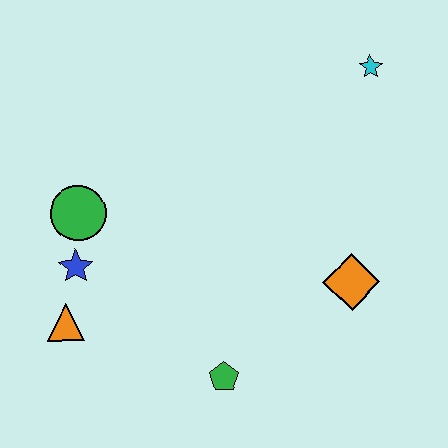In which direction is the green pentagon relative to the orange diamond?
The green pentagon is to the left of the orange diamond.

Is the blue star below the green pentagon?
No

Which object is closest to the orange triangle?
The blue star is closest to the orange triangle.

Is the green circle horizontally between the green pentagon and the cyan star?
No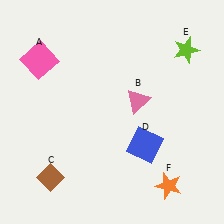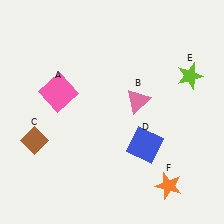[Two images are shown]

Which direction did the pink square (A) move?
The pink square (A) moved down.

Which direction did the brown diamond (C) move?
The brown diamond (C) moved up.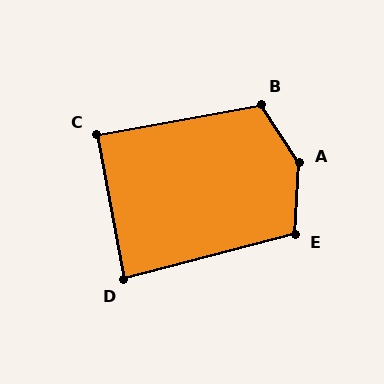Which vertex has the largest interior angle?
A, at approximately 143 degrees.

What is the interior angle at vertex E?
Approximately 108 degrees (obtuse).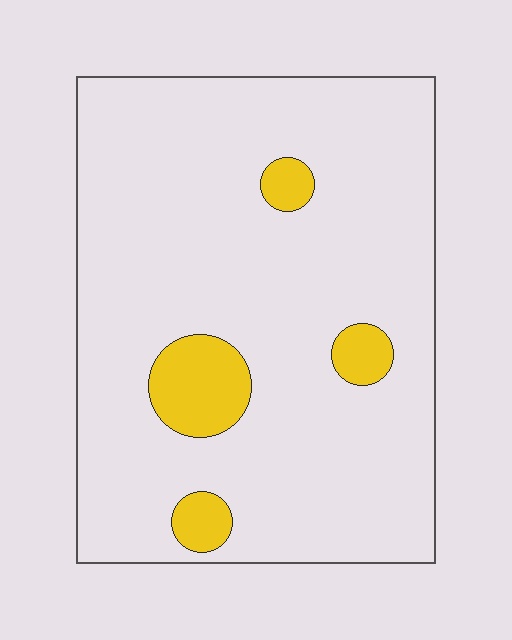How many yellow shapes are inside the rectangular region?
4.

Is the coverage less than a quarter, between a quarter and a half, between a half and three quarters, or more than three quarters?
Less than a quarter.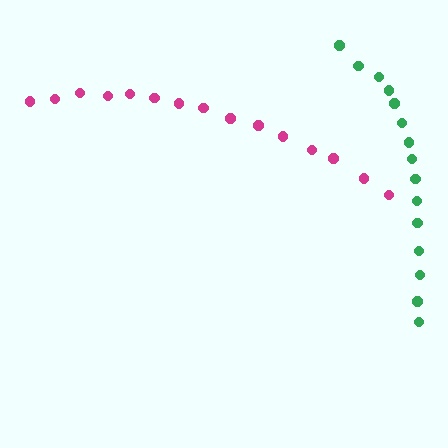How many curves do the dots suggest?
There are 2 distinct paths.